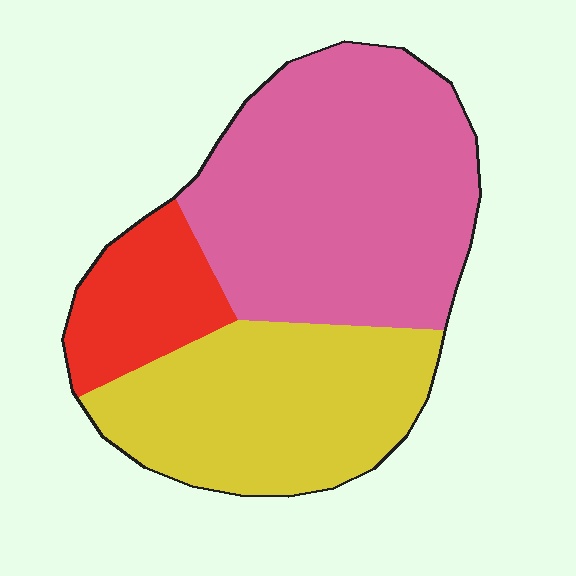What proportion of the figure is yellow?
Yellow takes up about one third (1/3) of the figure.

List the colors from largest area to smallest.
From largest to smallest: pink, yellow, red.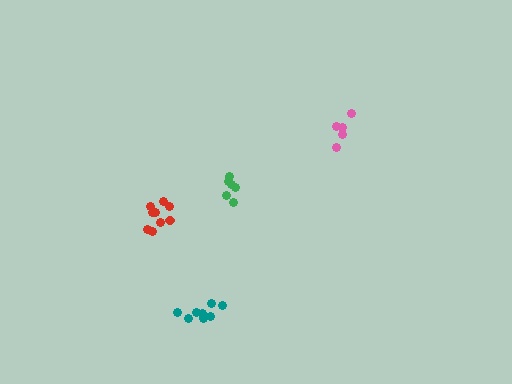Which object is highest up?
The pink cluster is topmost.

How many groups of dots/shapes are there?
There are 4 groups.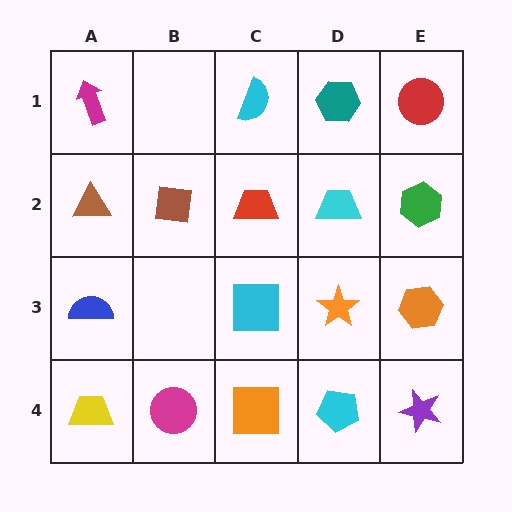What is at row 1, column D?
A teal hexagon.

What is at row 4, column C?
An orange square.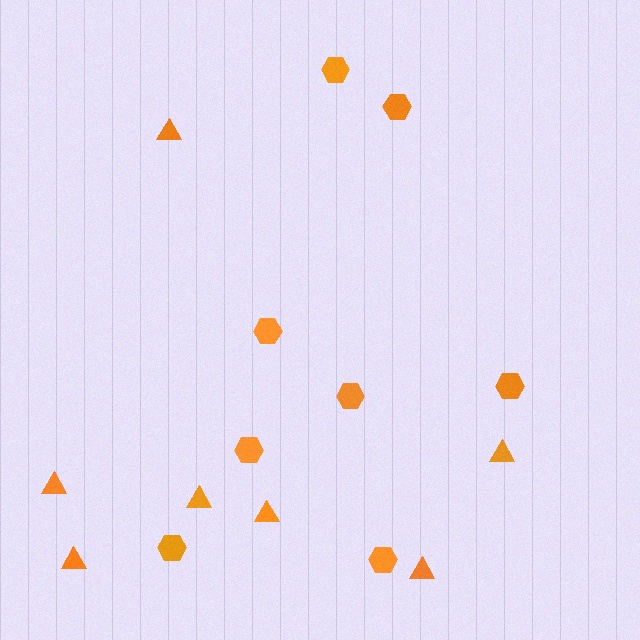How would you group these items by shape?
There are 2 groups: one group of hexagons (8) and one group of triangles (7).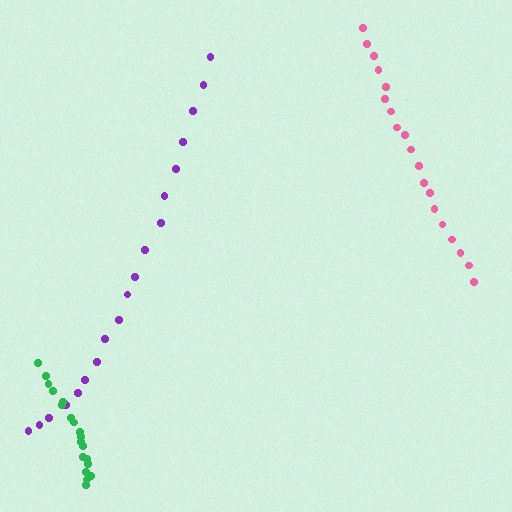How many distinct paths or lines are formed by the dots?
There are 3 distinct paths.